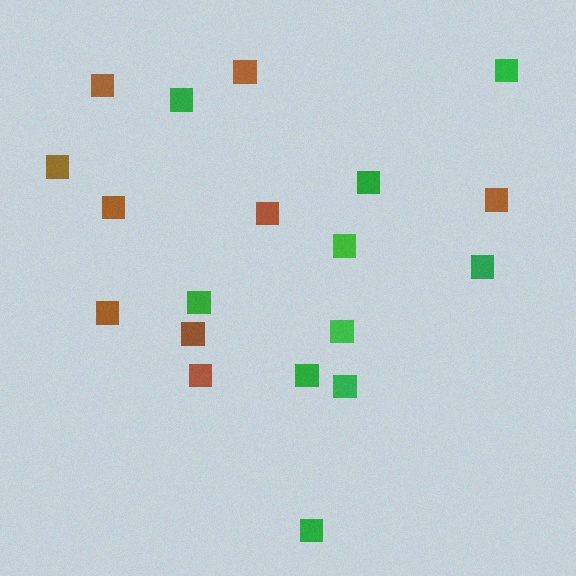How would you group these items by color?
There are 2 groups: one group of green squares (10) and one group of brown squares (9).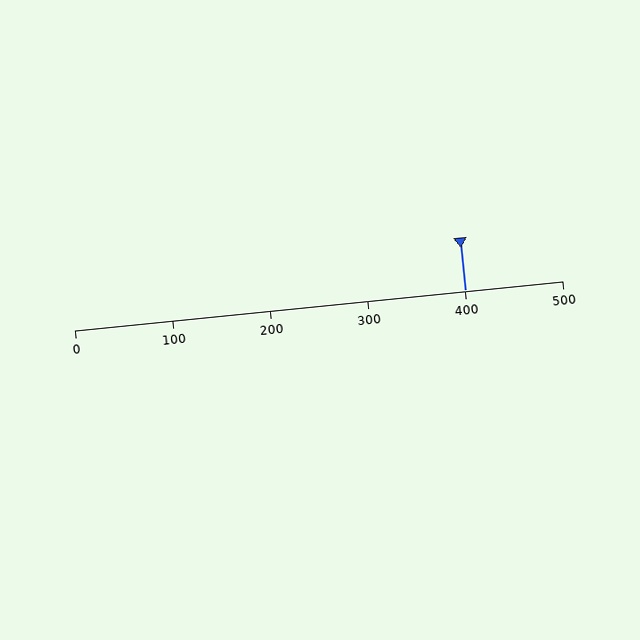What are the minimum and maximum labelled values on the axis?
The axis runs from 0 to 500.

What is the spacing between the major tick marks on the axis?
The major ticks are spaced 100 apart.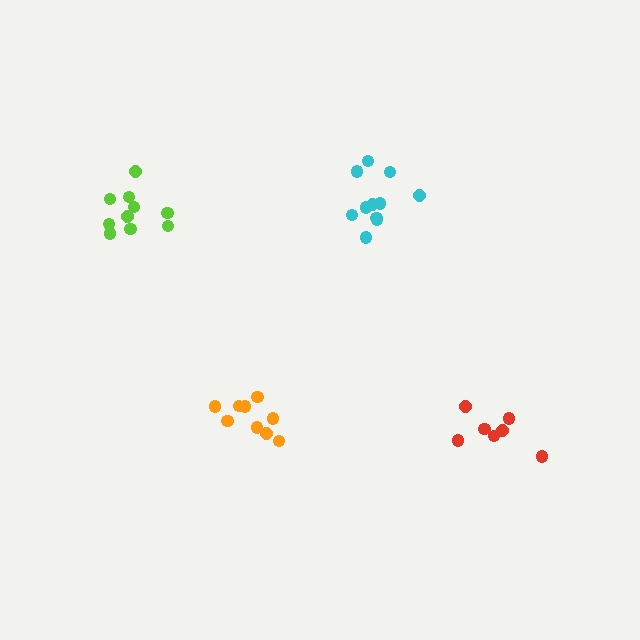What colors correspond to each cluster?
The clusters are colored: cyan, orange, red, lime.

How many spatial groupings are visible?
There are 4 spatial groupings.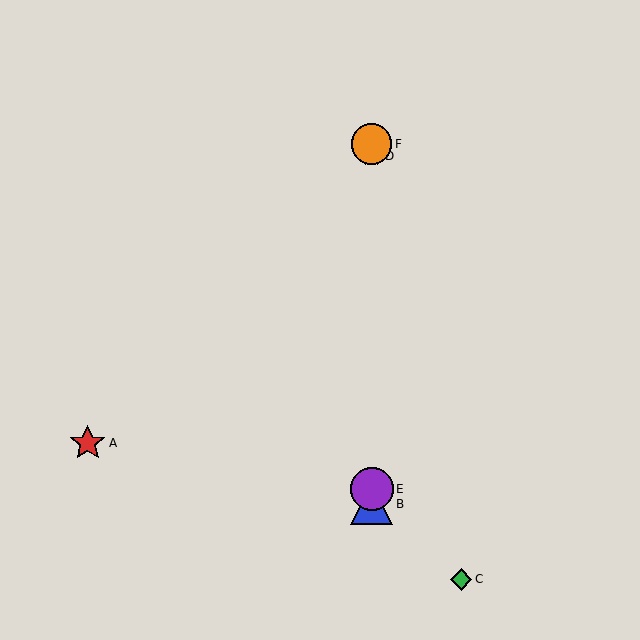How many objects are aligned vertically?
4 objects (B, D, E, F) are aligned vertically.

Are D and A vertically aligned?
No, D is at x≈372 and A is at x≈88.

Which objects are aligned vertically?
Objects B, D, E, F are aligned vertically.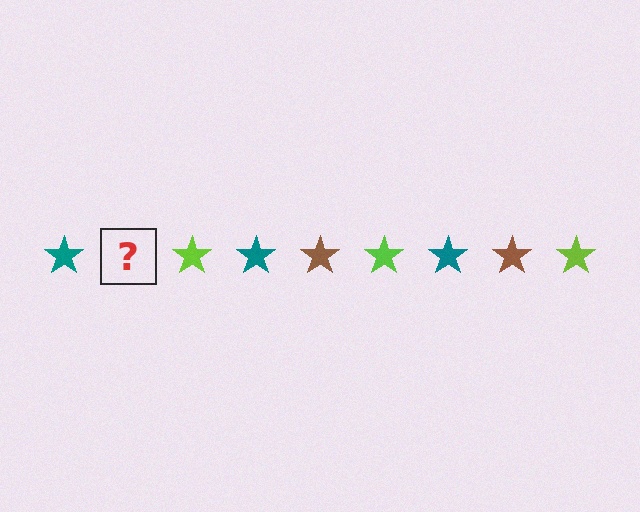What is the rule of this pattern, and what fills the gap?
The rule is that the pattern cycles through teal, brown, lime stars. The gap should be filled with a brown star.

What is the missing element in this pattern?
The missing element is a brown star.